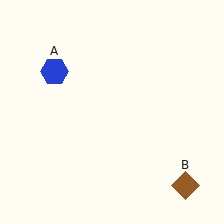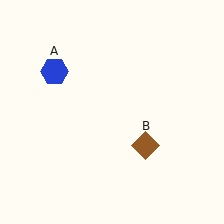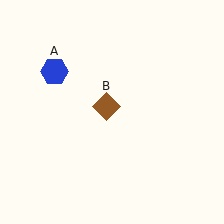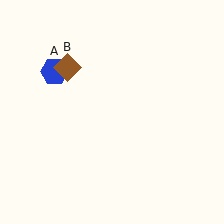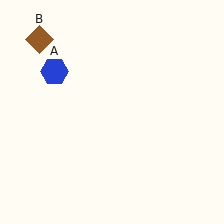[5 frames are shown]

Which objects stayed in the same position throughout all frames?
Blue hexagon (object A) remained stationary.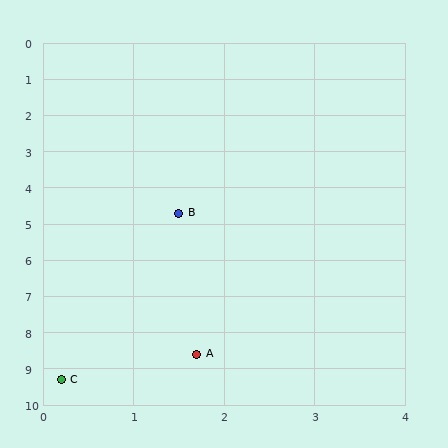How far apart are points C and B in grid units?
Points C and B are about 4.8 grid units apart.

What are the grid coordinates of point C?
Point C is at approximately (0.2, 9.3).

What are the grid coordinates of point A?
Point A is at approximately (1.7, 8.6).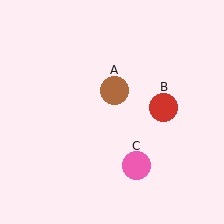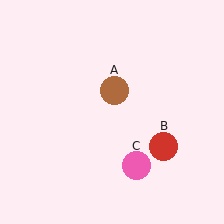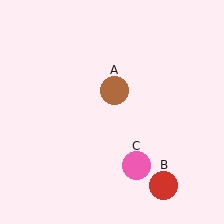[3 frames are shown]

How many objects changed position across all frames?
1 object changed position: red circle (object B).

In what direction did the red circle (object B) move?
The red circle (object B) moved down.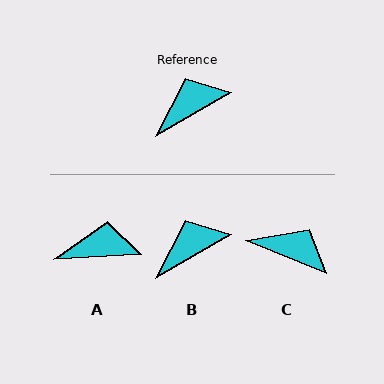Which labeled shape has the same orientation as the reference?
B.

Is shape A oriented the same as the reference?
No, it is off by about 28 degrees.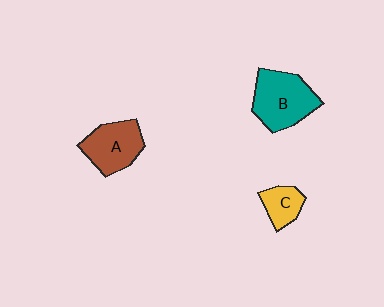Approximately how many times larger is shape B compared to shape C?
Approximately 2.2 times.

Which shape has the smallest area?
Shape C (yellow).